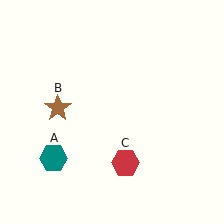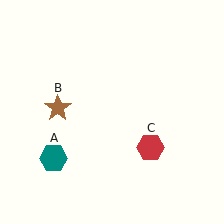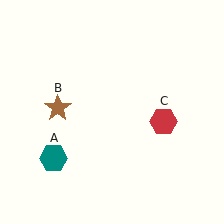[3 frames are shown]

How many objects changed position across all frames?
1 object changed position: red hexagon (object C).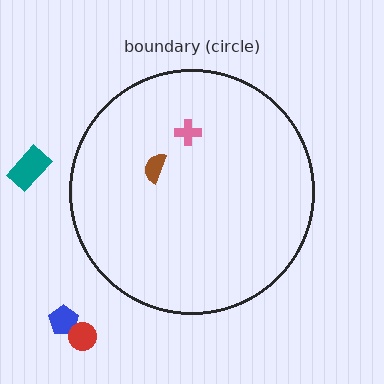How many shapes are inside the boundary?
2 inside, 3 outside.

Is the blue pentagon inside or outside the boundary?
Outside.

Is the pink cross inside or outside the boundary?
Inside.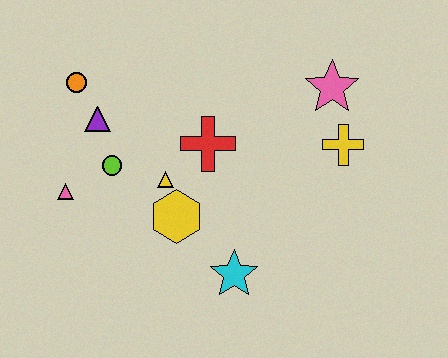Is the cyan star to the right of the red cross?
Yes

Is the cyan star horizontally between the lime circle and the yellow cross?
Yes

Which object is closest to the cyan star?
The yellow hexagon is closest to the cyan star.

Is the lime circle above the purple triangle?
No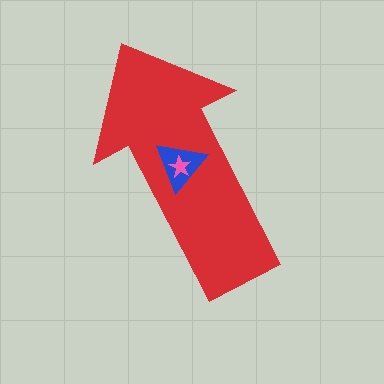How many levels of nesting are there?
3.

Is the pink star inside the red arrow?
Yes.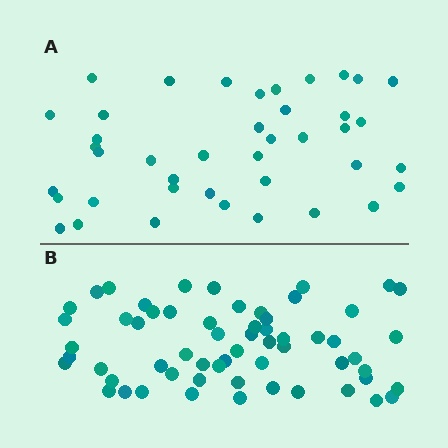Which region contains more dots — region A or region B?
Region B (the bottom region) has more dots.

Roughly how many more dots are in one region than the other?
Region B has approximately 20 more dots than region A.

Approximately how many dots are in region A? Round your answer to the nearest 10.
About 40 dots. (The exact count is 41, which rounds to 40.)